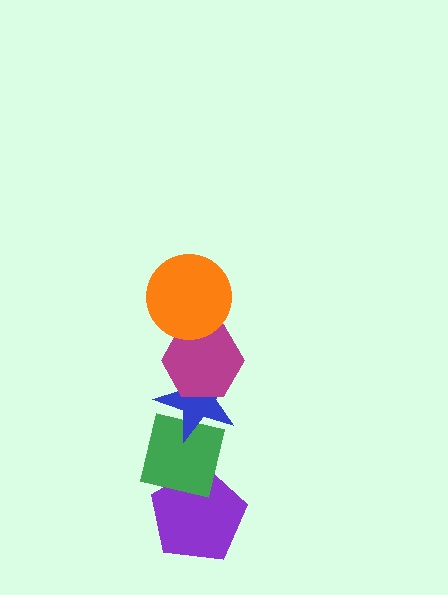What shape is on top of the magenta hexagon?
The orange circle is on top of the magenta hexagon.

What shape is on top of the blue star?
The magenta hexagon is on top of the blue star.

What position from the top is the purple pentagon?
The purple pentagon is 5th from the top.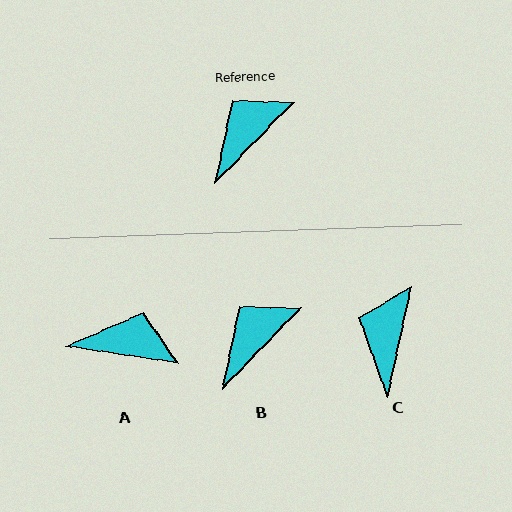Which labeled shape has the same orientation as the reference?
B.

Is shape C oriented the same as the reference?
No, it is off by about 32 degrees.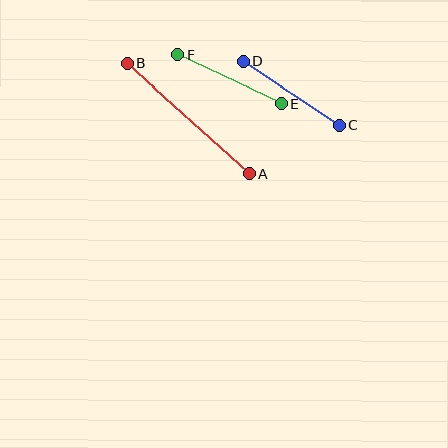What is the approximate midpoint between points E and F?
The midpoint is at approximately (230, 79) pixels.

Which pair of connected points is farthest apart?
Points A and B are farthest apart.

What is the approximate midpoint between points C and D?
The midpoint is at approximately (291, 94) pixels.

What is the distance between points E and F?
The distance is approximately 116 pixels.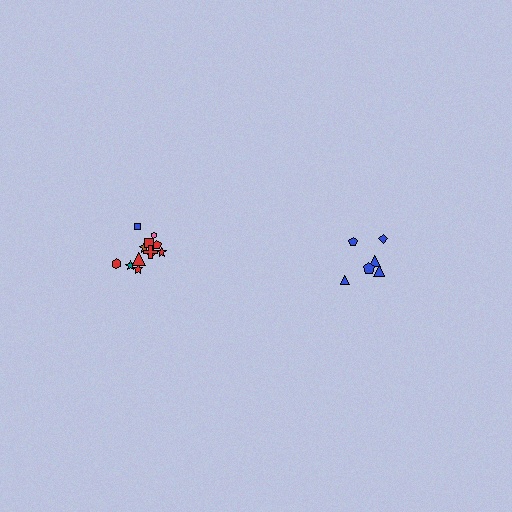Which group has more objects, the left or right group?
The left group.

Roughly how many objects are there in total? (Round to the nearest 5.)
Roughly 20 objects in total.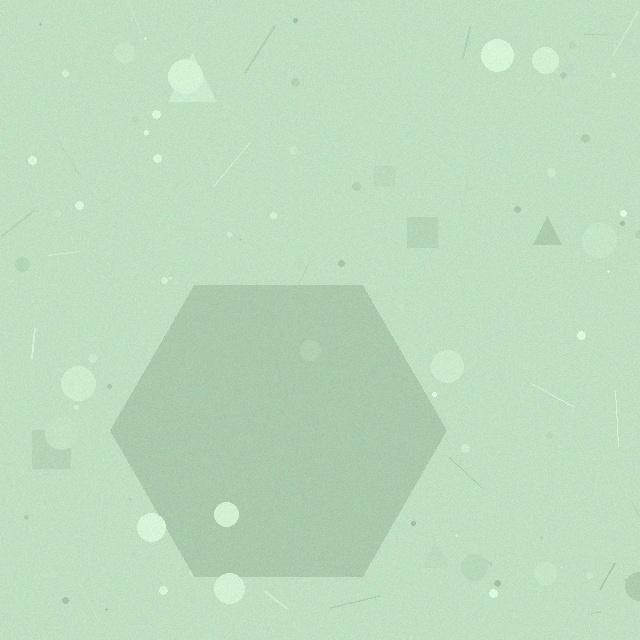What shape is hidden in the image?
A hexagon is hidden in the image.